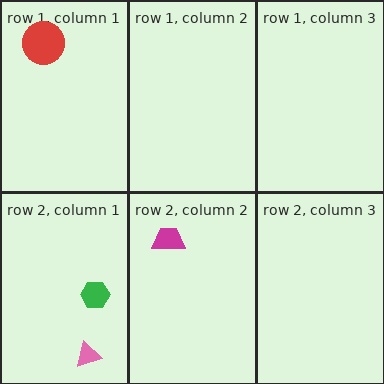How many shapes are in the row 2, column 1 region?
2.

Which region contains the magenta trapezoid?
The row 2, column 2 region.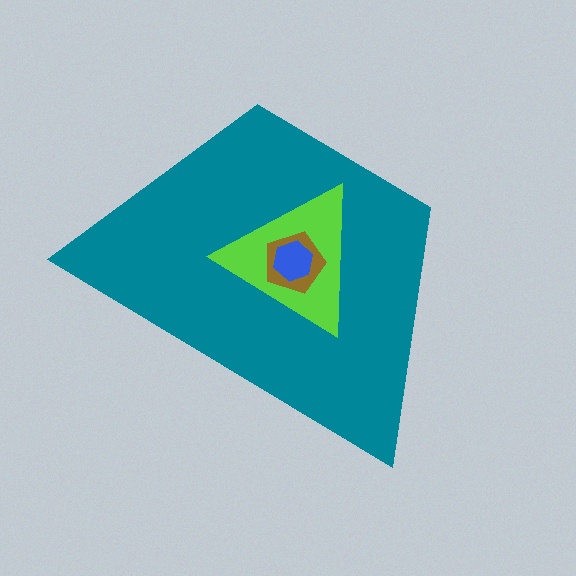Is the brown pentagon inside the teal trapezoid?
Yes.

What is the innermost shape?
The blue hexagon.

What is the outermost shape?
The teal trapezoid.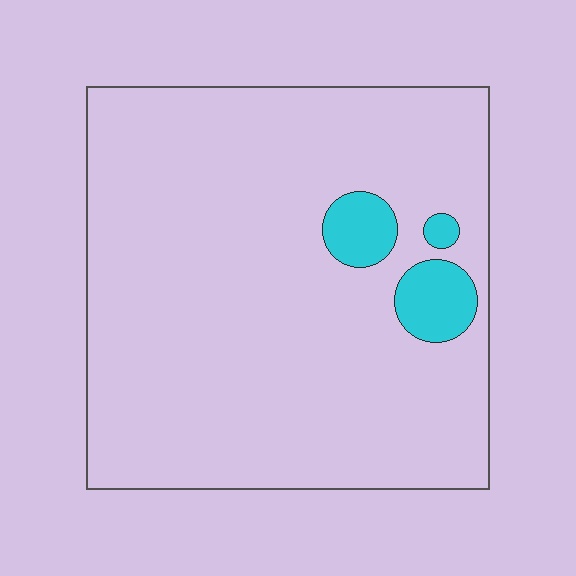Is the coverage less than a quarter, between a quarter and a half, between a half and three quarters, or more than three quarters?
Less than a quarter.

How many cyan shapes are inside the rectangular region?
3.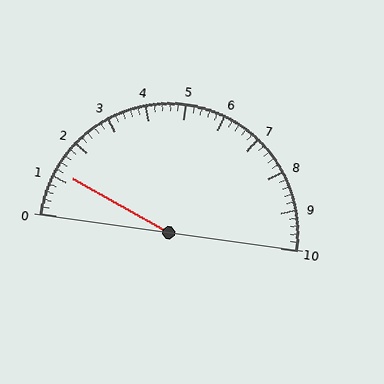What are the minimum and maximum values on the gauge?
The gauge ranges from 0 to 10.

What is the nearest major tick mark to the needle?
The nearest major tick mark is 1.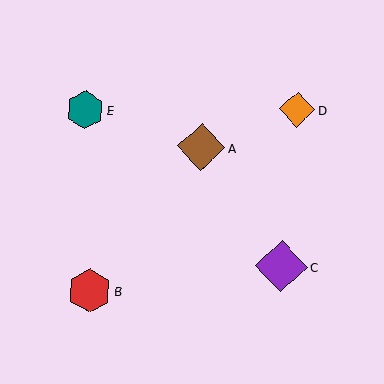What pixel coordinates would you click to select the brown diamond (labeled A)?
Click at (201, 147) to select the brown diamond A.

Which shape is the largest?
The purple diamond (labeled C) is the largest.